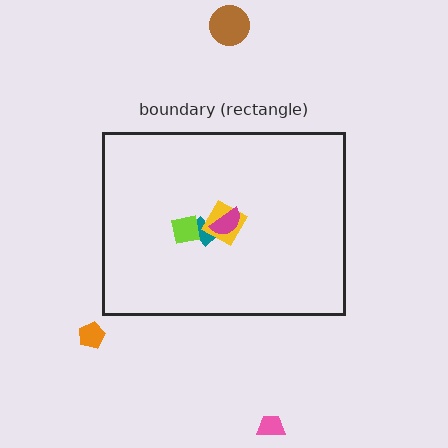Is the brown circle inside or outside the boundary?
Outside.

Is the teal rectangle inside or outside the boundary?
Inside.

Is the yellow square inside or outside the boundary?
Inside.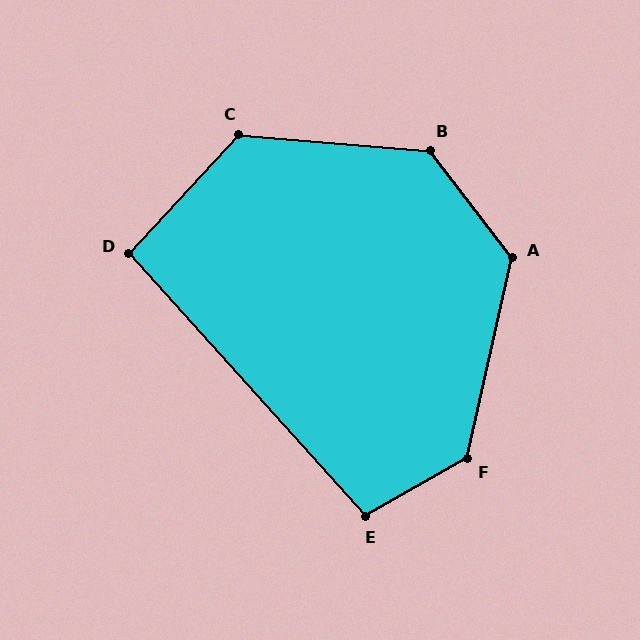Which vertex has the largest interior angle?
F, at approximately 133 degrees.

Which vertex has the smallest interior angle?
D, at approximately 95 degrees.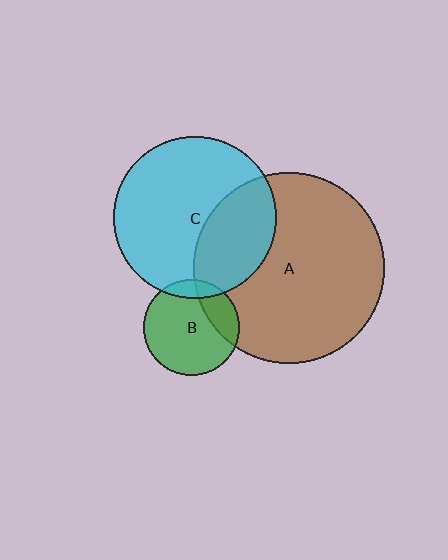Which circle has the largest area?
Circle A (brown).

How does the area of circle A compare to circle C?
Approximately 1.4 times.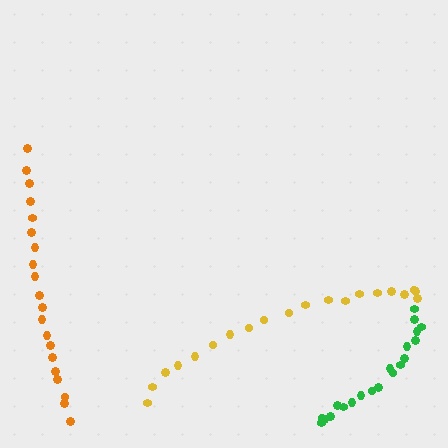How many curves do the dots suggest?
There are 3 distinct paths.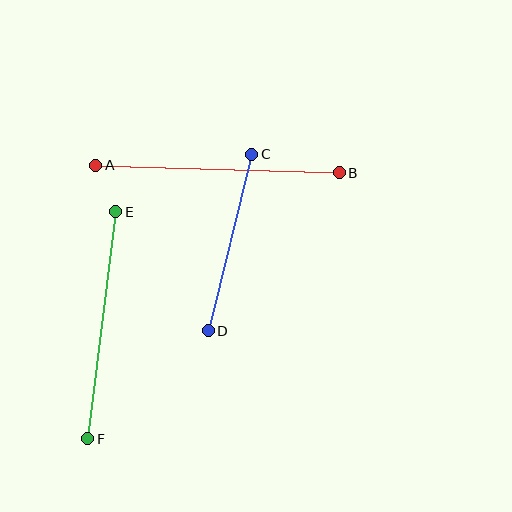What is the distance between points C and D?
The distance is approximately 182 pixels.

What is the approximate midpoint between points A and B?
The midpoint is at approximately (217, 169) pixels.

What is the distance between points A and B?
The distance is approximately 244 pixels.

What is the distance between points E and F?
The distance is approximately 229 pixels.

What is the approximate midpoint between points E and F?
The midpoint is at approximately (102, 325) pixels.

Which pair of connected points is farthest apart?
Points A and B are farthest apart.